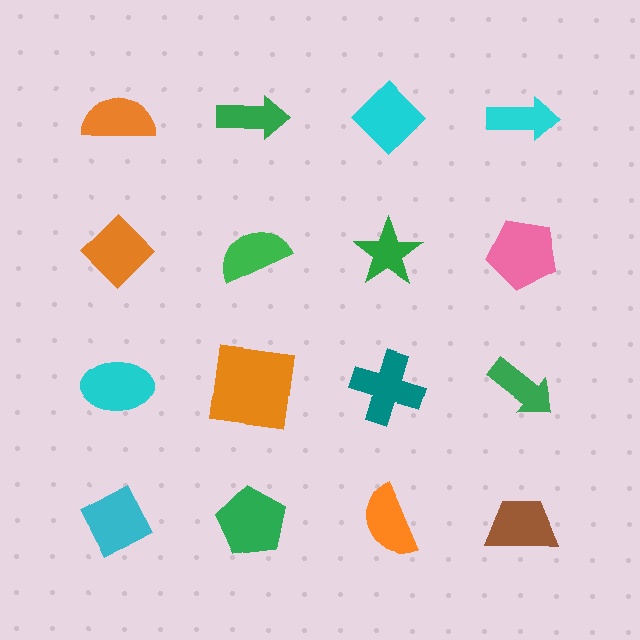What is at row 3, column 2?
An orange square.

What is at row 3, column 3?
A teal cross.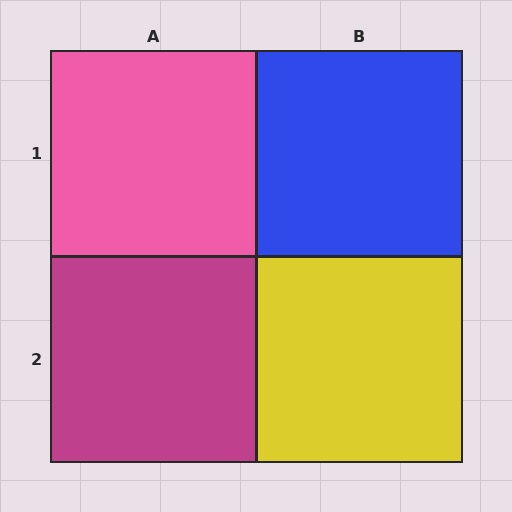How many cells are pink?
1 cell is pink.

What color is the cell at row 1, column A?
Pink.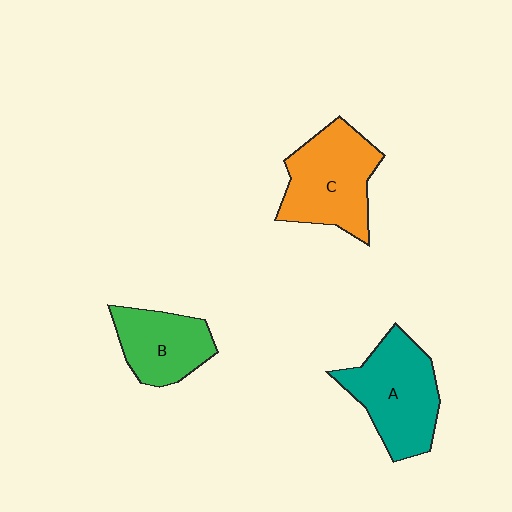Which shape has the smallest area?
Shape B (green).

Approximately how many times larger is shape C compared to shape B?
Approximately 1.4 times.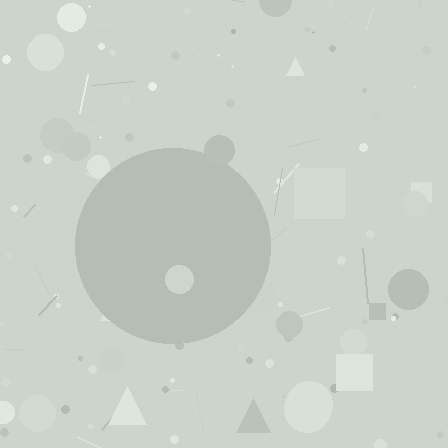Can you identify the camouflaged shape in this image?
The camouflaged shape is a circle.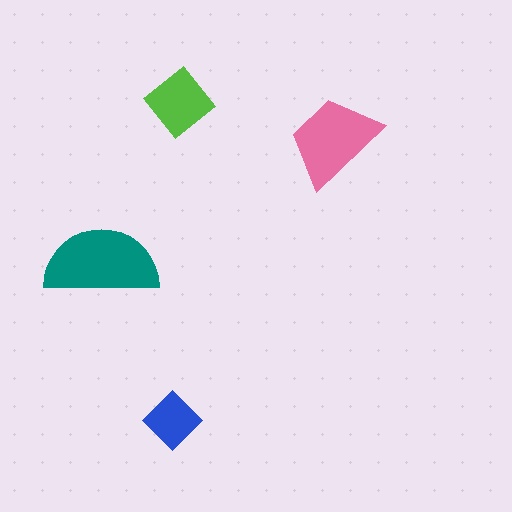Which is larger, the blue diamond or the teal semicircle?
The teal semicircle.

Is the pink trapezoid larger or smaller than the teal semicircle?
Smaller.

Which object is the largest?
The teal semicircle.